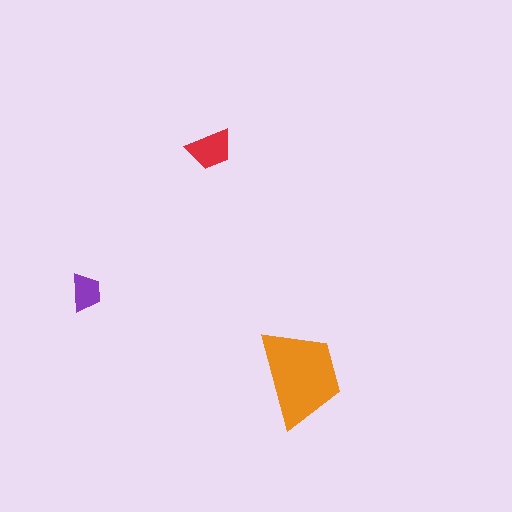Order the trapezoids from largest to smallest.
the orange one, the red one, the purple one.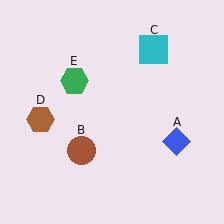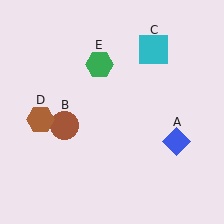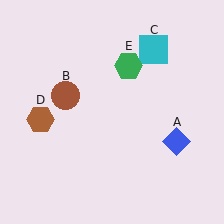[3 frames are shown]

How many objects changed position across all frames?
2 objects changed position: brown circle (object B), green hexagon (object E).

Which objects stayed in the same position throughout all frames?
Blue diamond (object A) and cyan square (object C) and brown hexagon (object D) remained stationary.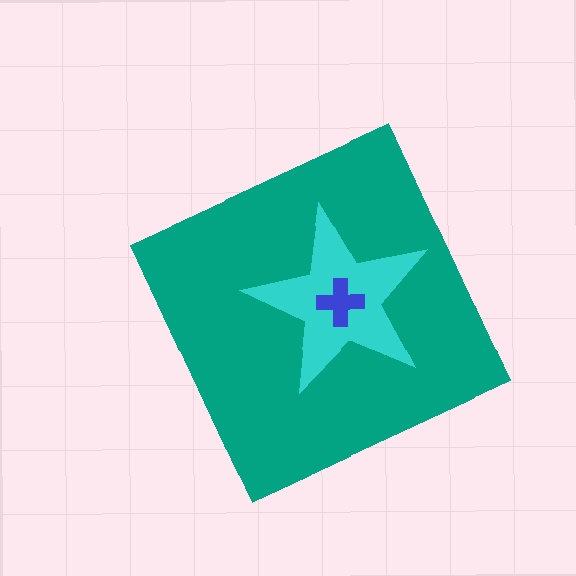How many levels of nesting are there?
3.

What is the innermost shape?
The blue cross.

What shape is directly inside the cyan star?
The blue cross.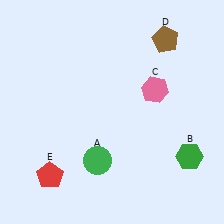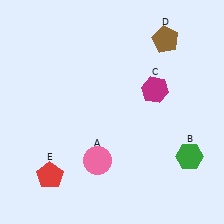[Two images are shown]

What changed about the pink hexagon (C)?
In Image 1, C is pink. In Image 2, it changed to magenta.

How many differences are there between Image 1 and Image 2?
There are 2 differences between the two images.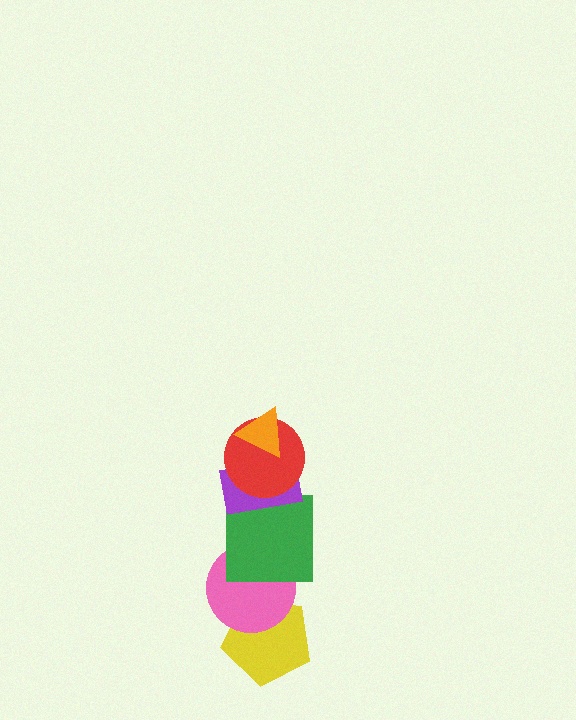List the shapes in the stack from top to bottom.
From top to bottom: the orange triangle, the red circle, the purple rectangle, the green square, the pink circle, the yellow pentagon.